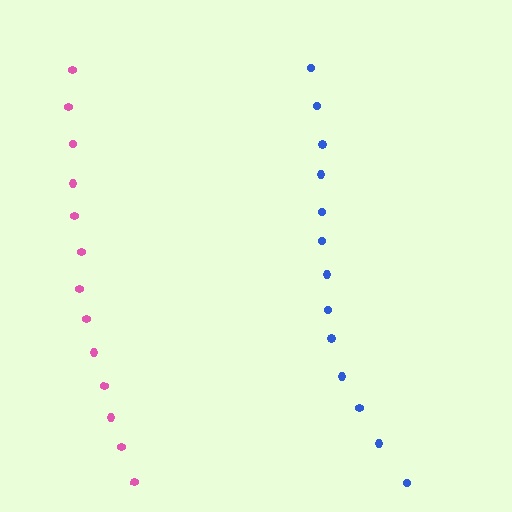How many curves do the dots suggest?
There are 2 distinct paths.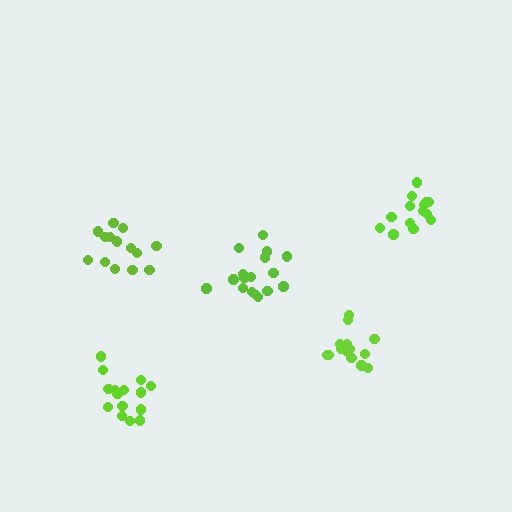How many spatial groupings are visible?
There are 5 spatial groupings.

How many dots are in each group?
Group 1: 17 dots, Group 2: 14 dots, Group 3: 14 dots, Group 4: 16 dots, Group 5: 14 dots (75 total).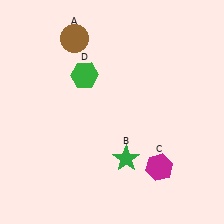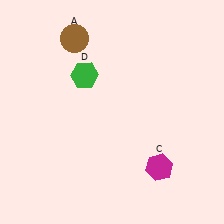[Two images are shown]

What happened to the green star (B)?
The green star (B) was removed in Image 2. It was in the bottom-right area of Image 1.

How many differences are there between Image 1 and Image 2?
There is 1 difference between the two images.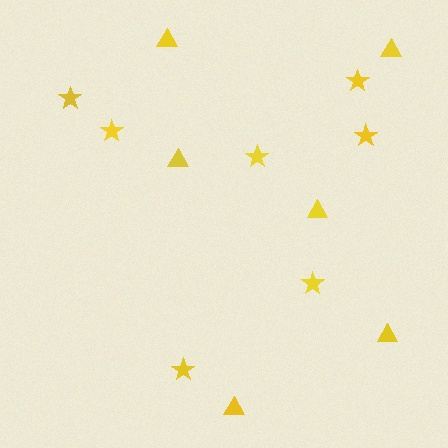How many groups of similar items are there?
There are 2 groups: one group of triangles (6) and one group of stars (7).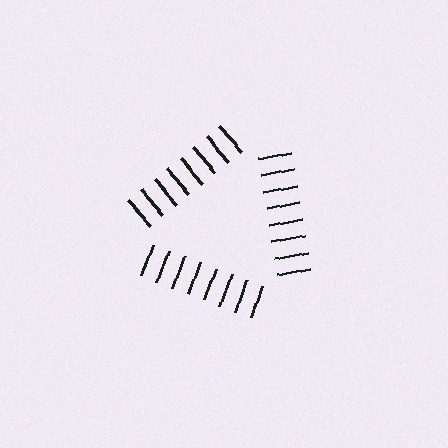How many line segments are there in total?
24 — 8 along each of the 3 edges.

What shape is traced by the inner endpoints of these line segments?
An illusory triangle — the line segments terminate on its edges but no continuous stroke is drawn.